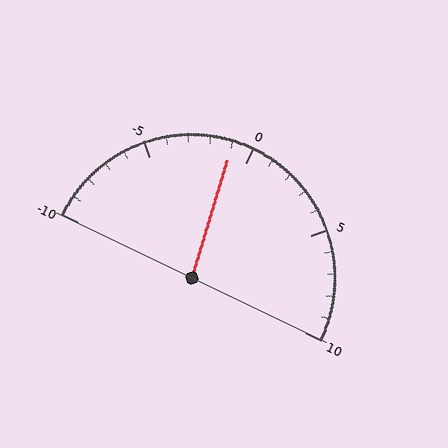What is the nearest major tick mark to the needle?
The nearest major tick mark is 0.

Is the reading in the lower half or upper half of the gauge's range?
The reading is in the lower half of the range (-10 to 10).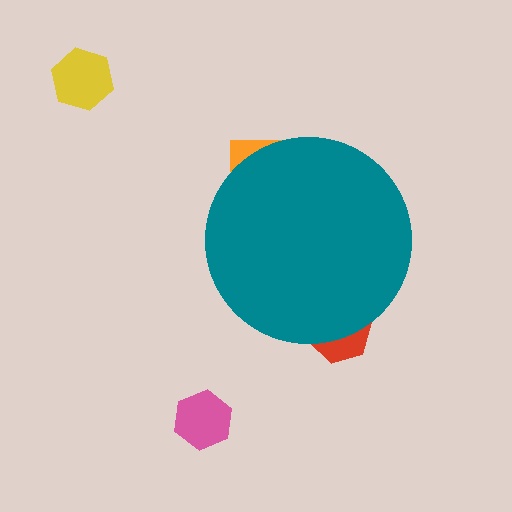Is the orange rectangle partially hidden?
Yes, the orange rectangle is partially hidden behind the teal circle.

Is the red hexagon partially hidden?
Yes, the red hexagon is partially hidden behind the teal circle.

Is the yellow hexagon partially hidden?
No, the yellow hexagon is fully visible.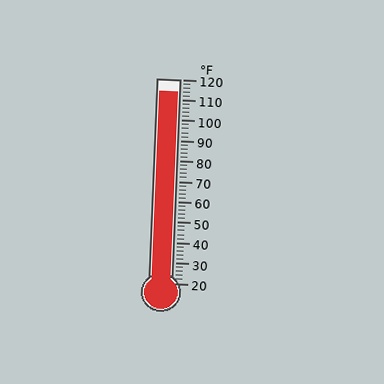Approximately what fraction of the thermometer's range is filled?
The thermometer is filled to approximately 95% of its range.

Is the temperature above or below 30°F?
The temperature is above 30°F.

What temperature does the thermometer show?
The thermometer shows approximately 114°F.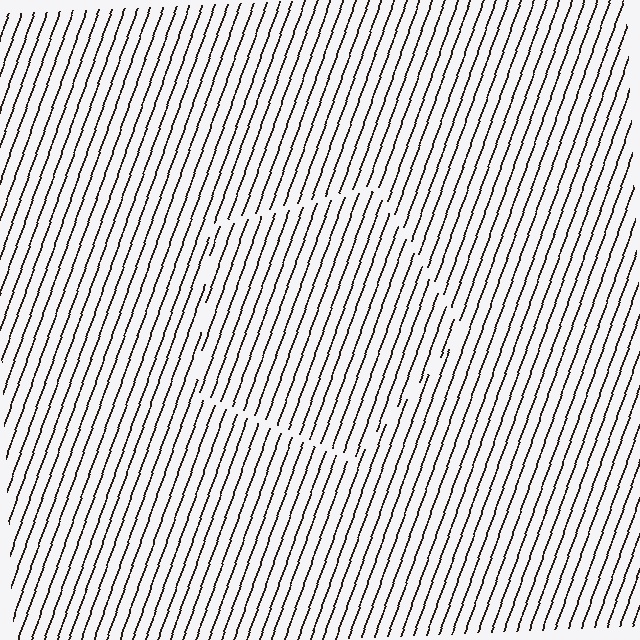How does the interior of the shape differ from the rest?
The interior of the shape contains the same grating, shifted by half a period — the contour is defined by the phase discontinuity where line-ends from the inner and outer gratings abut.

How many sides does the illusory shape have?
5 sides — the line-ends trace a pentagon.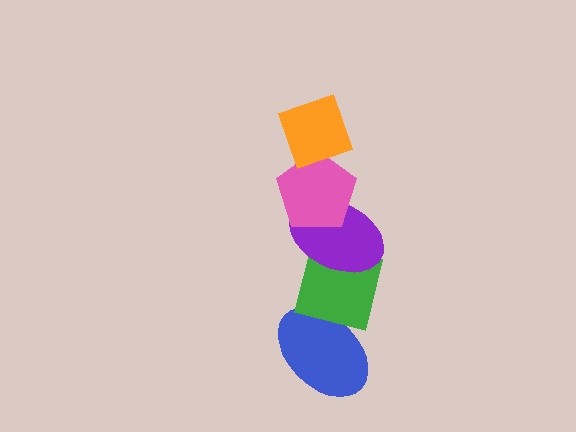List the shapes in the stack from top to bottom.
From top to bottom: the orange diamond, the pink pentagon, the purple ellipse, the green square, the blue ellipse.